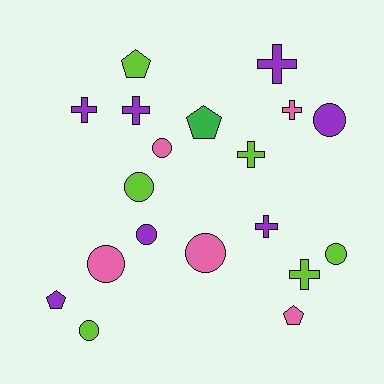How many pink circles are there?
There are 3 pink circles.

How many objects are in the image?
There are 19 objects.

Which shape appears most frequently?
Circle, with 8 objects.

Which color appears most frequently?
Purple, with 7 objects.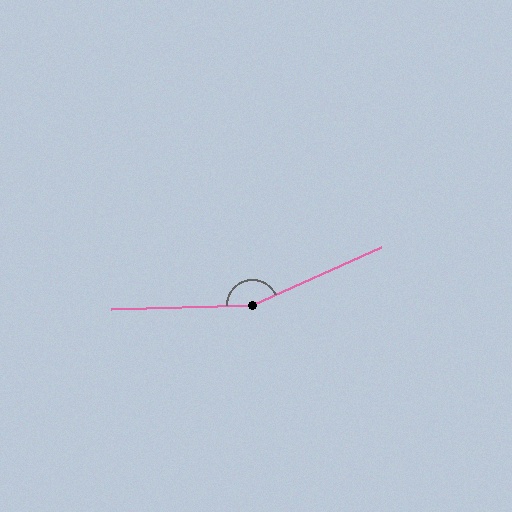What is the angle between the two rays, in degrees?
Approximately 158 degrees.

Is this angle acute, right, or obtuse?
It is obtuse.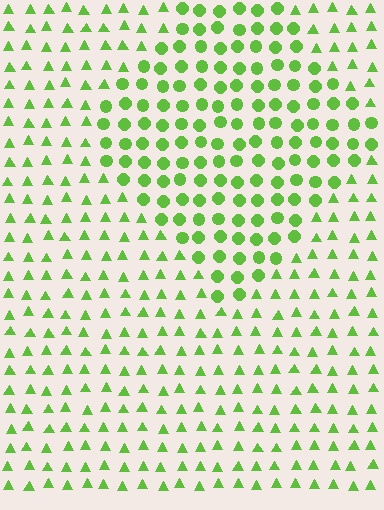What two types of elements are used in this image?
The image uses circles inside the diamond region and triangles outside it.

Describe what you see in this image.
The image is filled with small lime elements arranged in a uniform grid. A diamond-shaped region contains circles, while the surrounding area contains triangles. The boundary is defined purely by the change in element shape.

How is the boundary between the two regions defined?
The boundary is defined by a change in element shape: circles inside vs. triangles outside. All elements share the same color and spacing.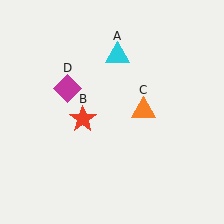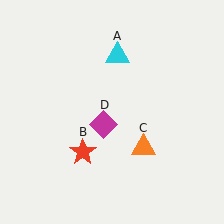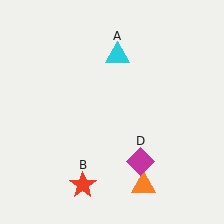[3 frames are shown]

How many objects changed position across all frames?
3 objects changed position: red star (object B), orange triangle (object C), magenta diamond (object D).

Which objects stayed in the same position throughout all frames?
Cyan triangle (object A) remained stationary.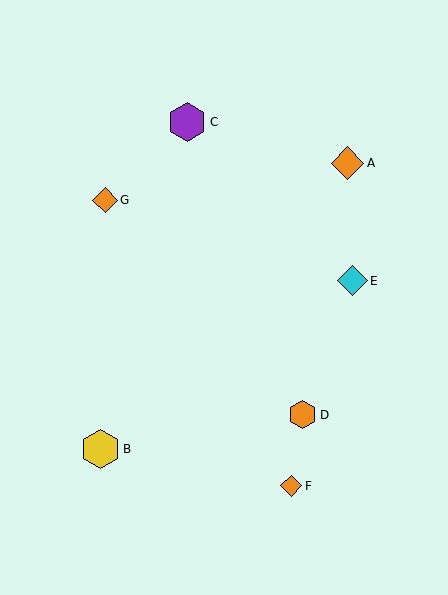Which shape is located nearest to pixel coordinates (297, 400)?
The orange hexagon (labeled D) at (302, 415) is nearest to that location.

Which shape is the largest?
The yellow hexagon (labeled B) is the largest.